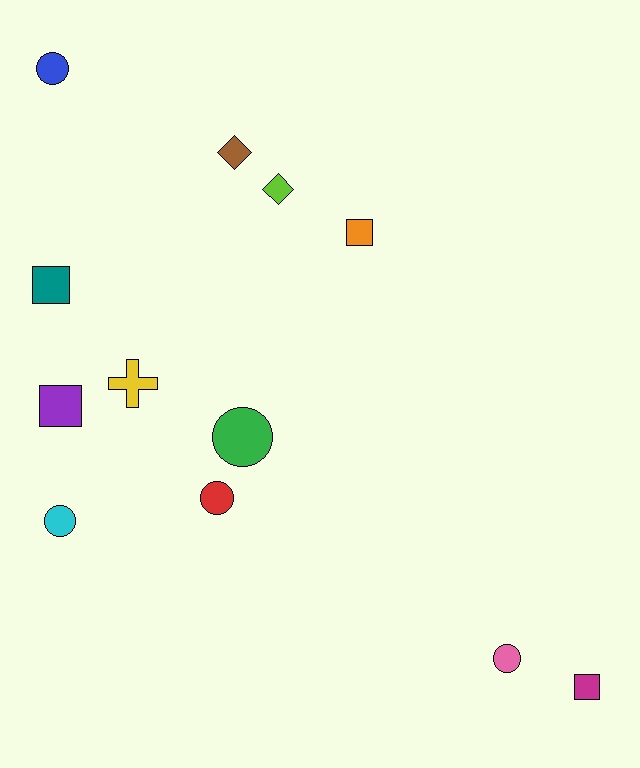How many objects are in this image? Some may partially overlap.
There are 12 objects.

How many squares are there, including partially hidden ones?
There are 4 squares.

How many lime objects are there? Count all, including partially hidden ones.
There is 1 lime object.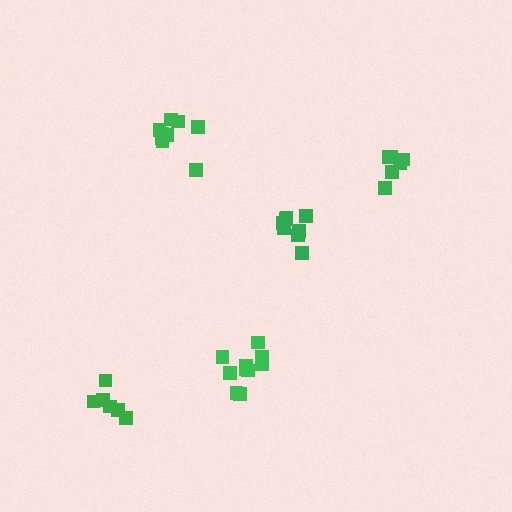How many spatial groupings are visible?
There are 5 spatial groupings.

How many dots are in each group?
Group 1: 9 dots, Group 2: 10 dots, Group 3: 6 dots, Group 4: 8 dots, Group 5: 6 dots (39 total).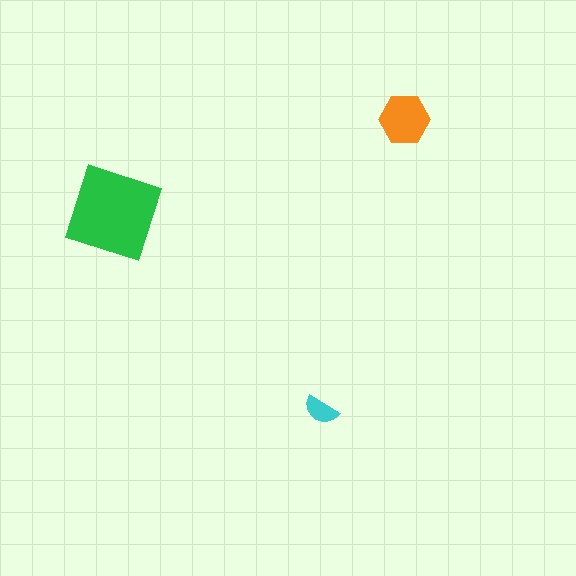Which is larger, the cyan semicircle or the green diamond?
The green diamond.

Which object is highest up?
The orange hexagon is topmost.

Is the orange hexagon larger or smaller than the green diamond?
Smaller.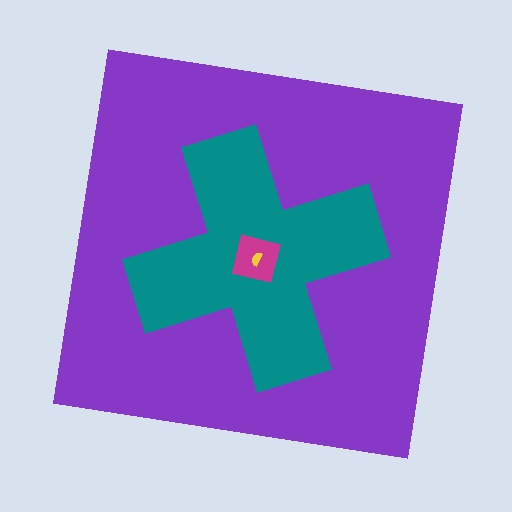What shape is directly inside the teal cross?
The magenta square.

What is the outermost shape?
The purple square.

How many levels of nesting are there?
4.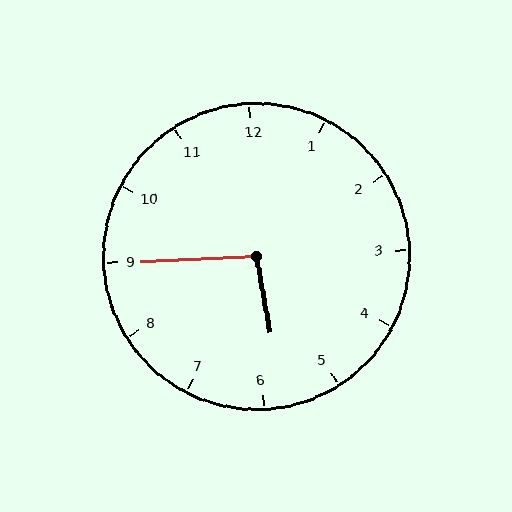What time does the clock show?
5:45.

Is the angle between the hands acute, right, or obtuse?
It is obtuse.